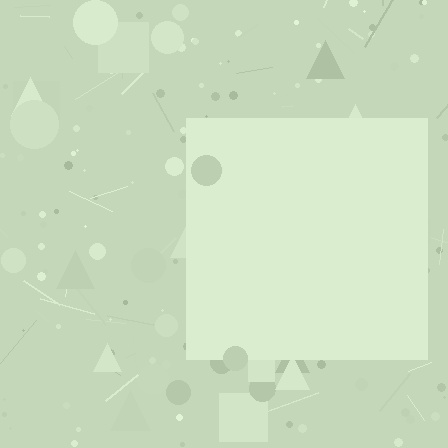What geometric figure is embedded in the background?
A square is embedded in the background.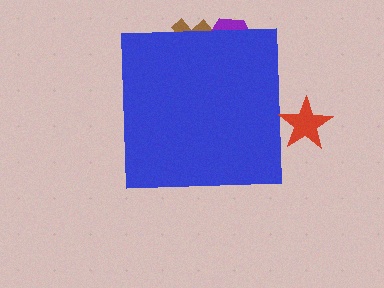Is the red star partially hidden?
No, the red star is fully visible.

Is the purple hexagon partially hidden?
Yes, the purple hexagon is partially hidden behind the blue square.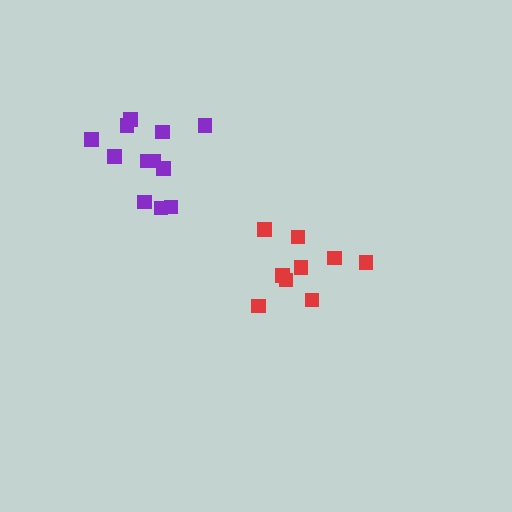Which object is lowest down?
The red cluster is bottommost.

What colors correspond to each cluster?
The clusters are colored: purple, red.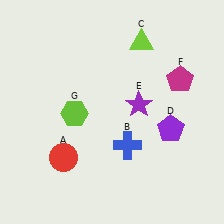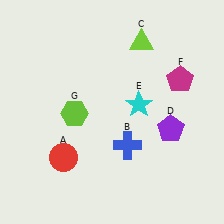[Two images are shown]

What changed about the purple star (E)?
In Image 1, E is purple. In Image 2, it changed to cyan.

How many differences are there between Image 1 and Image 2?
There is 1 difference between the two images.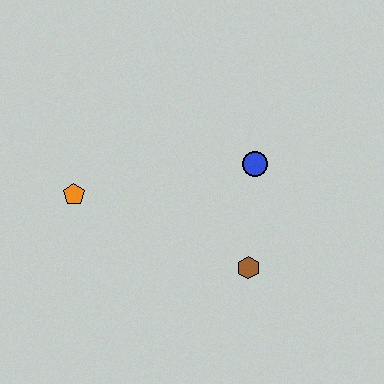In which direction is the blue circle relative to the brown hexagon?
The blue circle is above the brown hexagon.